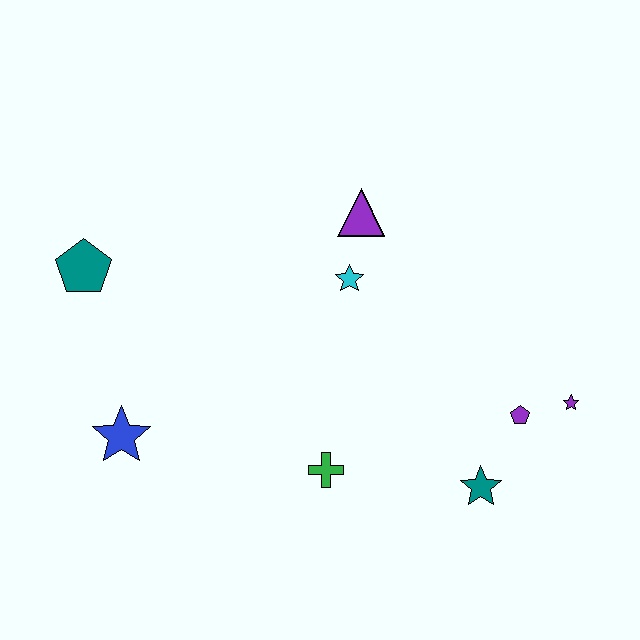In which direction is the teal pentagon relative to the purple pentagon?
The teal pentagon is to the left of the purple pentagon.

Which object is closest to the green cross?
The teal star is closest to the green cross.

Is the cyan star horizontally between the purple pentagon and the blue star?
Yes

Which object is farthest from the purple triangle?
The blue star is farthest from the purple triangle.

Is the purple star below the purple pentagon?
No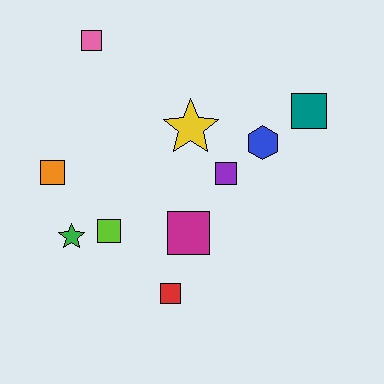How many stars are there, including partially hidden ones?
There are 2 stars.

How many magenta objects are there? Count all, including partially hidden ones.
There is 1 magenta object.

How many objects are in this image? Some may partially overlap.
There are 10 objects.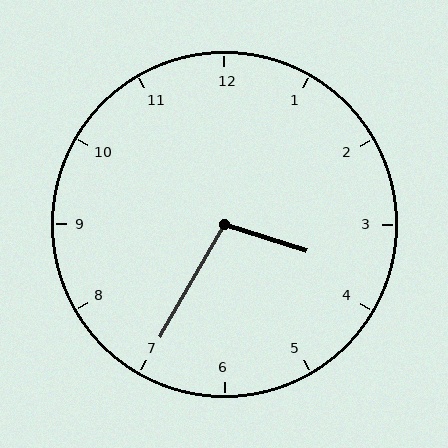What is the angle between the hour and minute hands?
Approximately 102 degrees.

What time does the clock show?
3:35.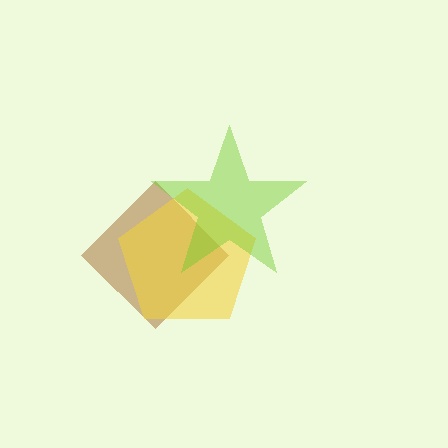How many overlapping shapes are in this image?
There are 3 overlapping shapes in the image.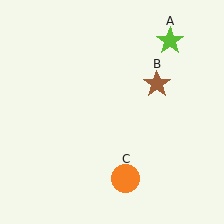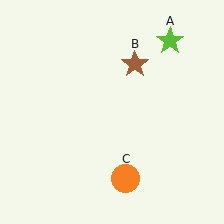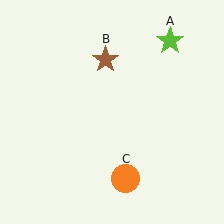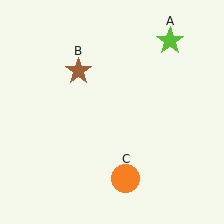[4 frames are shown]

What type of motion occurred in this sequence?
The brown star (object B) rotated counterclockwise around the center of the scene.